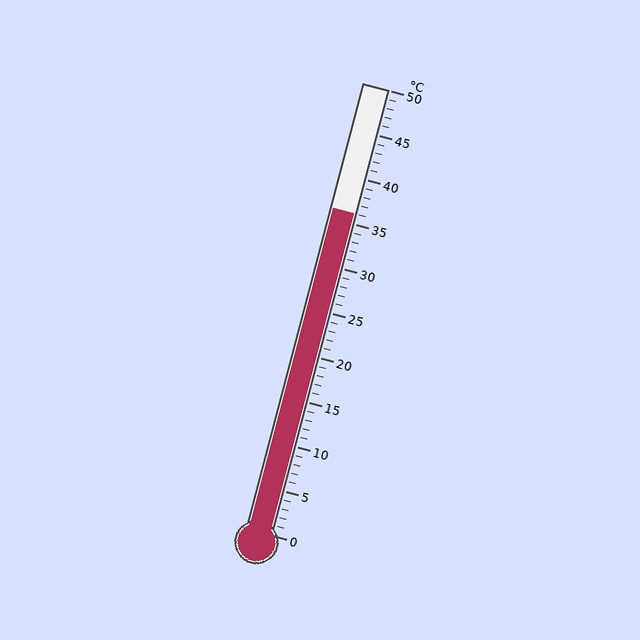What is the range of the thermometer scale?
The thermometer scale ranges from 0°C to 50°C.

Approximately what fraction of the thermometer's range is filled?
The thermometer is filled to approximately 70% of its range.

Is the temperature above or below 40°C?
The temperature is below 40°C.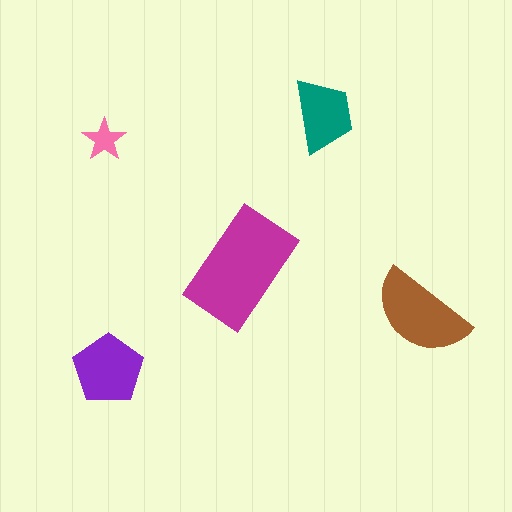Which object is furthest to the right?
The brown semicircle is rightmost.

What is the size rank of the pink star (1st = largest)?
5th.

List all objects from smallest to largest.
The pink star, the teal trapezoid, the purple pentagon, the brown semicircle, the magenta rectangle.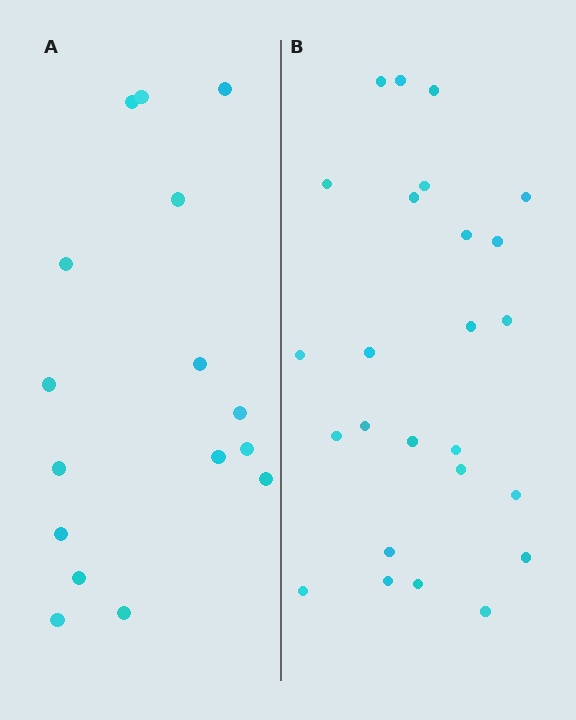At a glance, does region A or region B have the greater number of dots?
Region B (the right region) has more dots.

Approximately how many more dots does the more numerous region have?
Region B has roughly 8 or so more dots than region A.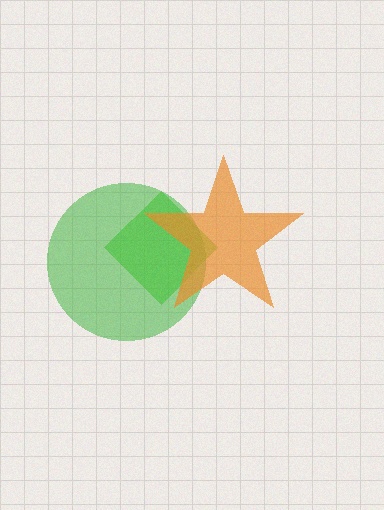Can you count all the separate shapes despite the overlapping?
Yes, there are 3 separate shapes.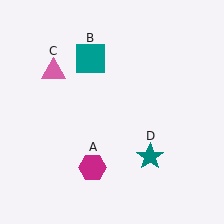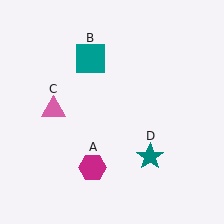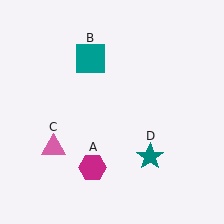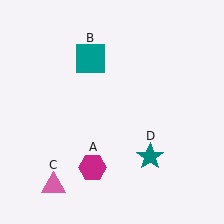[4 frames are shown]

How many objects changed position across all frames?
1 object changed position: pink triangle (object C).